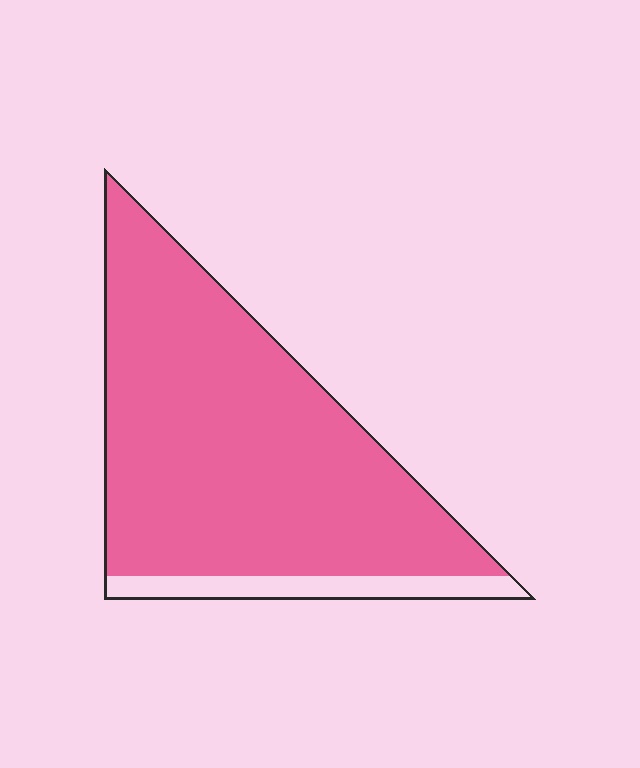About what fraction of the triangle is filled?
About nine tenths (9/10).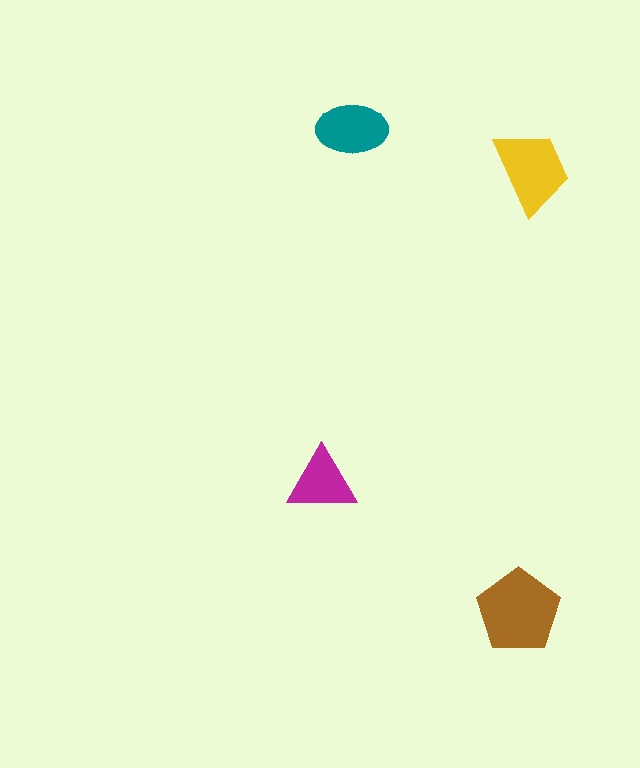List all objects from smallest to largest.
The magenta triangle, the teal ellipse, the yellow trapezoid, the brown pentagon.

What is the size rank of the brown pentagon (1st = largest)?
1st.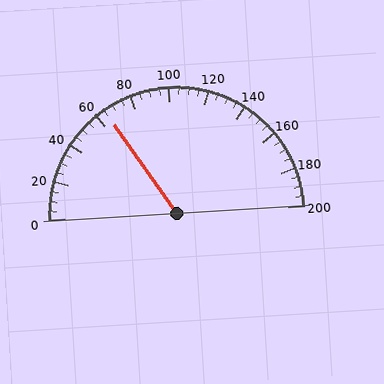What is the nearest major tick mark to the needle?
The nearest major tick mark is 60.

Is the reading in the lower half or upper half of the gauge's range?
The reading is in the lower half of the range (0 to 200).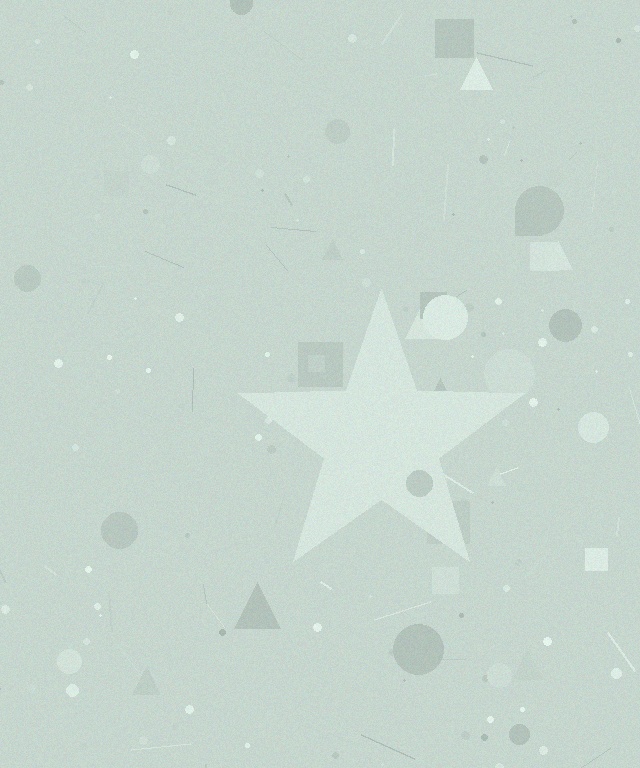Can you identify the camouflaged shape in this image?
The camouflaged shape is a star.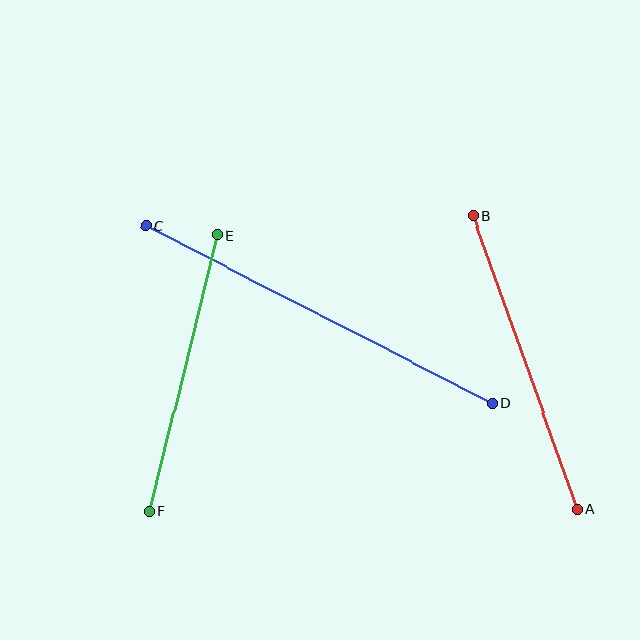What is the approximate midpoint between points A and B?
The midpoint is at approximately (525, 363) pixels.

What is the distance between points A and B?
The distance is approximately 312 pixels.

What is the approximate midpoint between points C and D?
The midpoint is at approximately (319, 314) pixels.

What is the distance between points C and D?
The distance is approximately 389 pixels.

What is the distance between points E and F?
The distance is approximately 284 pixels.